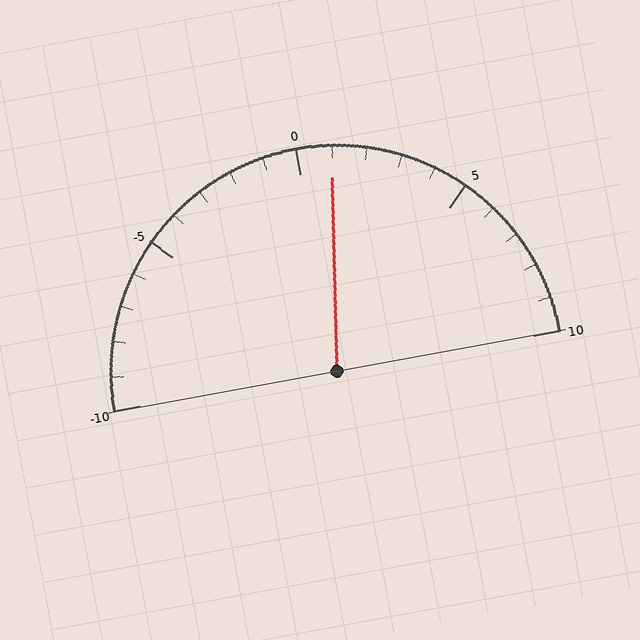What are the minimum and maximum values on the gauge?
The gauge ranges from -10 to 10.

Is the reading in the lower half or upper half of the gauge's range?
The reading is in the upper half of the range (-10 to 10).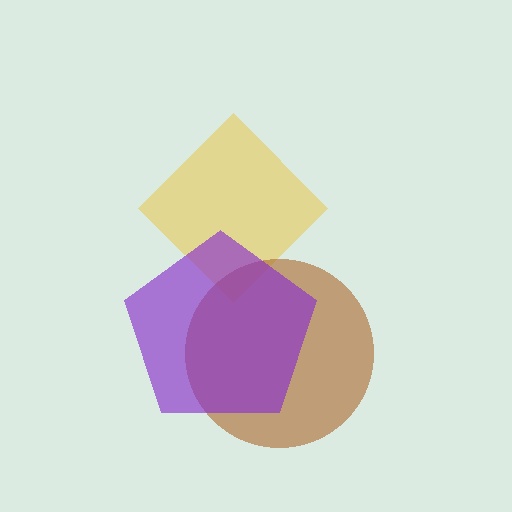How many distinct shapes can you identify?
There are 3 distinct shapes: a yellow diamond, a brown circle, a purple pentagon.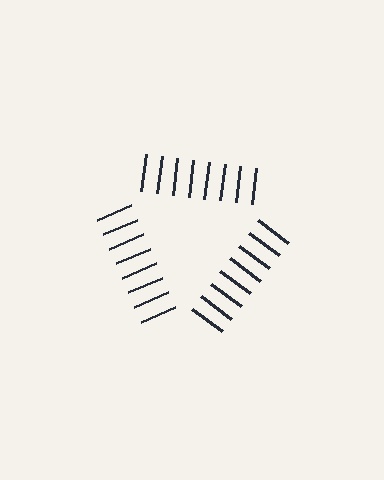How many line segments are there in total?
24 — 8 along each of the 3 edges.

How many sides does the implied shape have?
3 sides — the line-ends trace a triangle.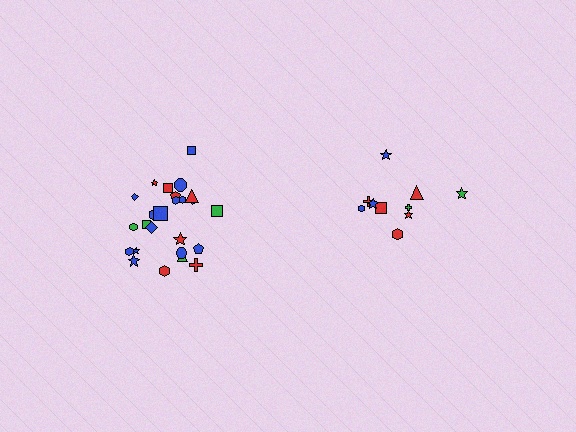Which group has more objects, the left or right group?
The left group.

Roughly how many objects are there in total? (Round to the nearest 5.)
Roughly 35 objects in total.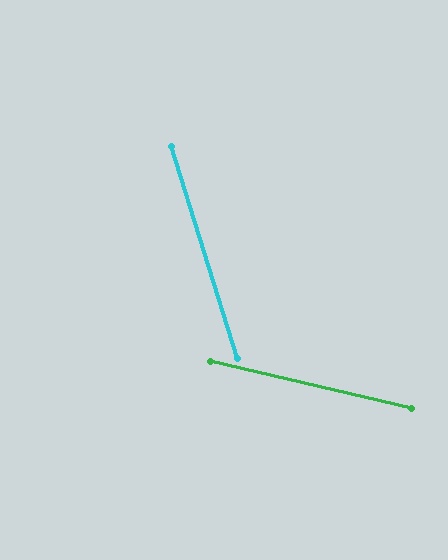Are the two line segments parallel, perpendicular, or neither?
Neither parallel nor perpendicular — they differ by about 60°.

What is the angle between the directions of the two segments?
Approximately 60 degrees.